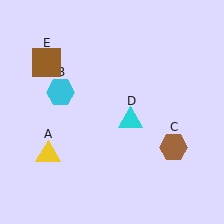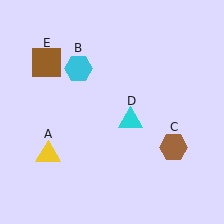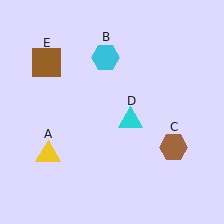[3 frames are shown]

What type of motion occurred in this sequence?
The cyan hexagon (object B) rotated clockwise around the center of the scene.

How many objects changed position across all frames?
1 object changed position: cyan hexagon (object B).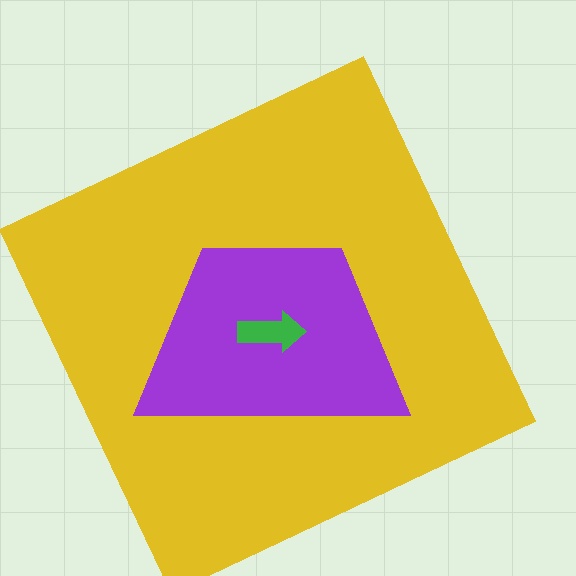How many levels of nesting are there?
3.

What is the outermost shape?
The yellow square.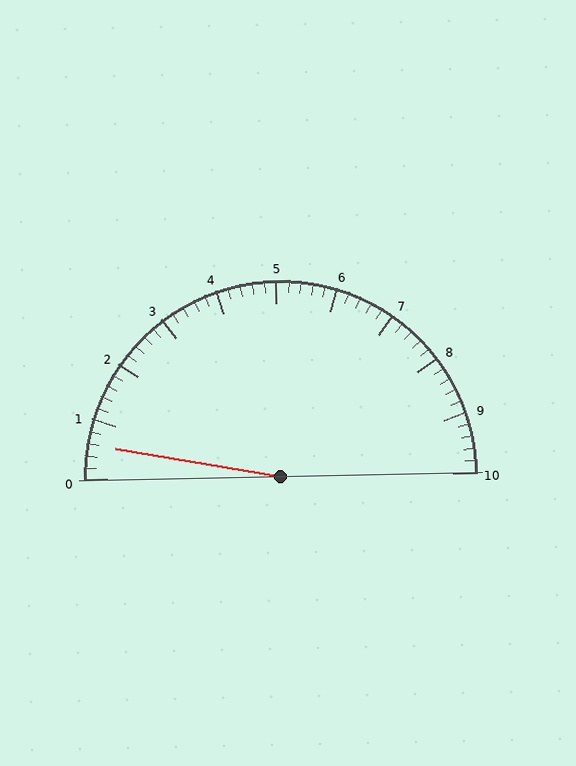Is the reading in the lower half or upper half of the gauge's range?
The reading is in the lower half of the range (0 to 10).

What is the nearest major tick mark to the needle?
The nearest major tick mark is 1.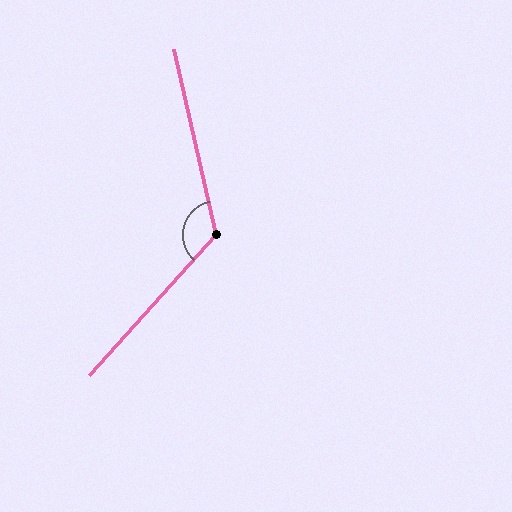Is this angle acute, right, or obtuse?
It is obtuse.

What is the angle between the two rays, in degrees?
Approximately 125 degrees.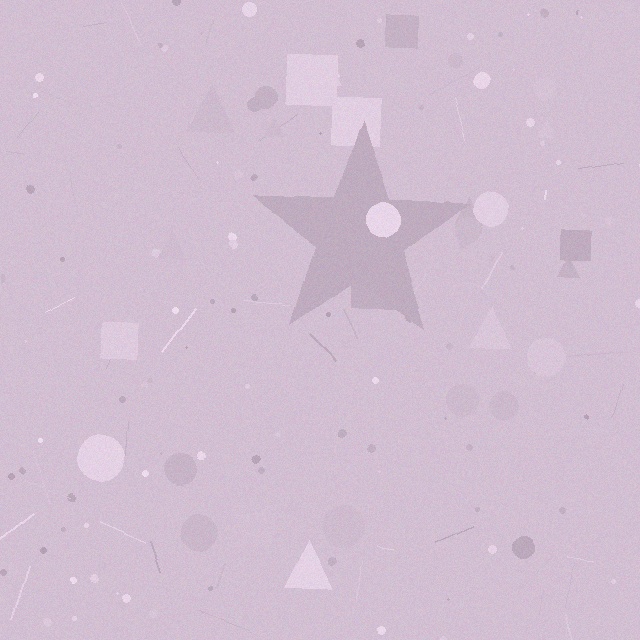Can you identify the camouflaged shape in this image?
The camouflaged shape is a star.